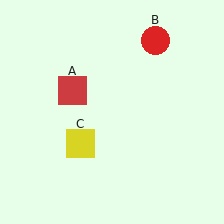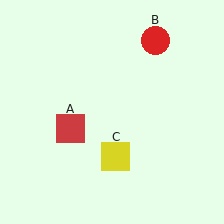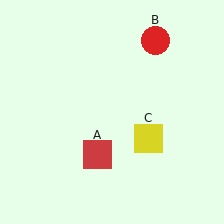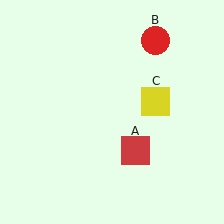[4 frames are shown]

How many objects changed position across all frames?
2 objects changed position: red square (object A), yellow square (object C).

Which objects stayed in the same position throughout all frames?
Red circle (object B) remained stationary.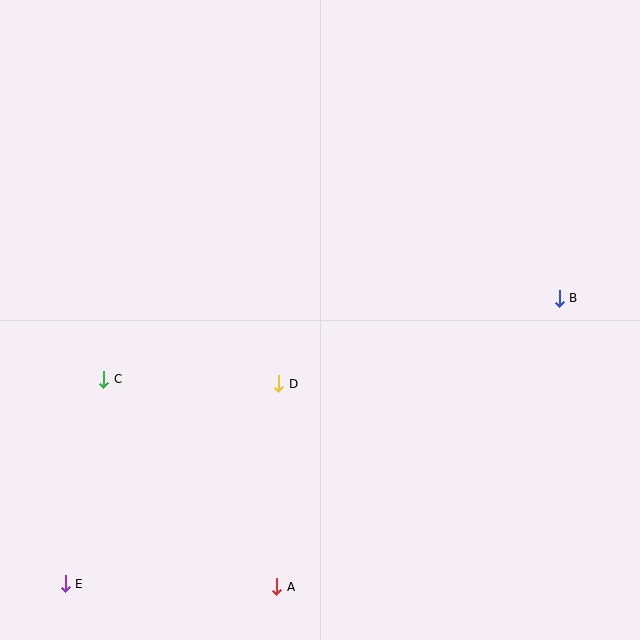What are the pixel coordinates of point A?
Point A is at (277, 587).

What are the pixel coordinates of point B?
Point B is at (559, 298).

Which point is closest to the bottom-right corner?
Point B is closest to the bottom-right corner.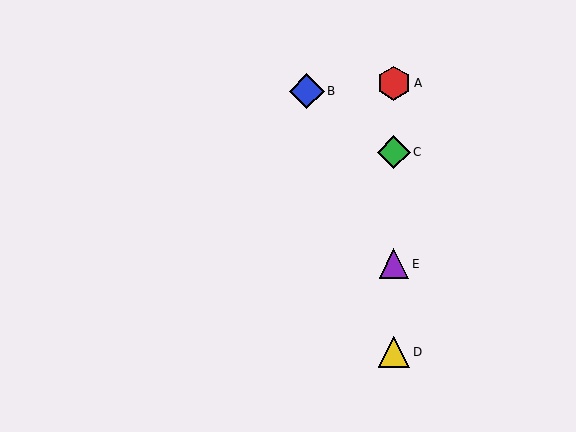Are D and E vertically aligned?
Yes, both are at x≈394.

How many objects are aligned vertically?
4 objects (A, C, D, E) are aligned vertically.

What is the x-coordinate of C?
Object C is at x≈394.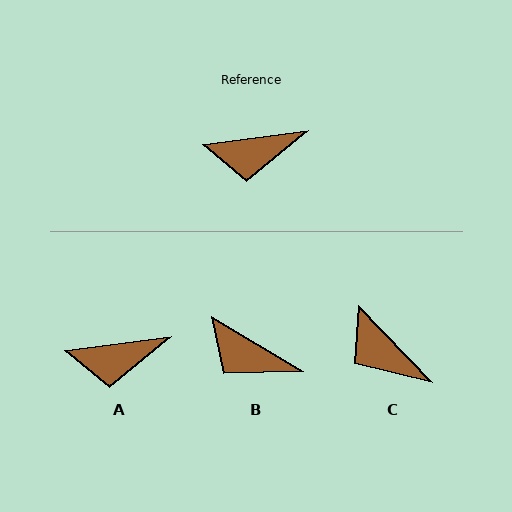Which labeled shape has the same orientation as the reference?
A.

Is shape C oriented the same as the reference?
No, it is off by about 54 degrees.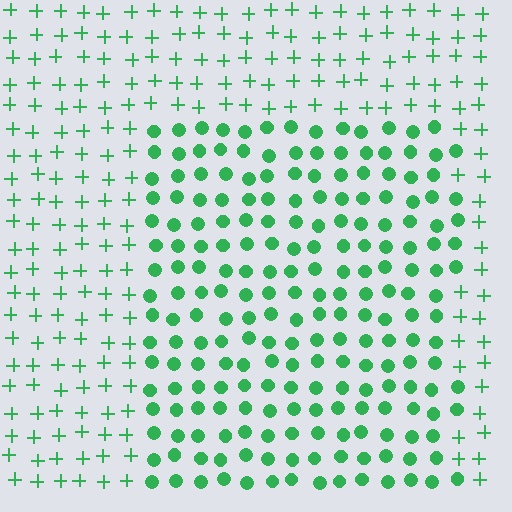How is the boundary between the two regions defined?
The boundary is defined by a change in element shape: circles inside vs. plus signs outside. All elements share the same color and spacing.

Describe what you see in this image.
The image is filled with small green elements arranged in a uniform grid. A rectangle-shaped region contains circles, while the surrounding area contains plus signs. The boundary is defined purely by the change in element shape.